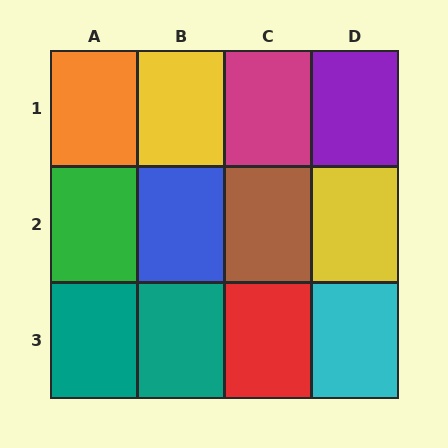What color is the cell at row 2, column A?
Green.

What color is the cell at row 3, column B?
Teal.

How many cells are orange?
1 cell is orange.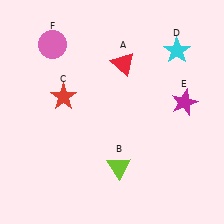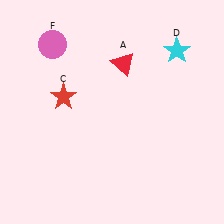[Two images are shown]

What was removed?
The lime triangle (B), the magenta star (E) were removed in Image 2.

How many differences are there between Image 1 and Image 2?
There are 2 differences between the two images.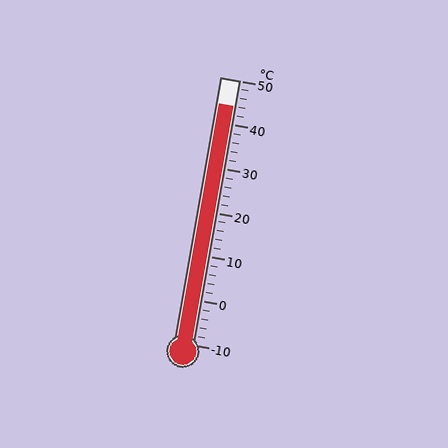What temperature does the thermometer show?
The thermometer shows approximately 44°C.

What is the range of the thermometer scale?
The thermometer scale ranges from -10°C to 50°C.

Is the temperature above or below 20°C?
The temperature is above 20°C.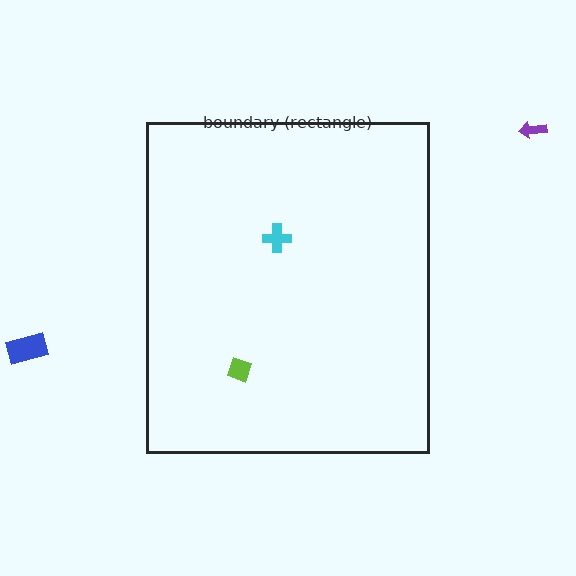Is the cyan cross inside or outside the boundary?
Inside.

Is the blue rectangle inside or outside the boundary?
Outside.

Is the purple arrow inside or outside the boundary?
Outside.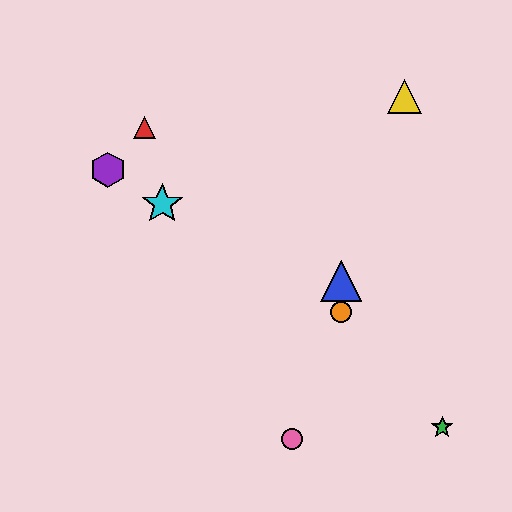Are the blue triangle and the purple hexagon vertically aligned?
No, the blue triangle is at x≈341 and the purple hexagon is at x≈108.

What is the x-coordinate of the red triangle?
The red triangle is at x≈144.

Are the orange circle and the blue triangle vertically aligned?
Yes, both are at x≈341.